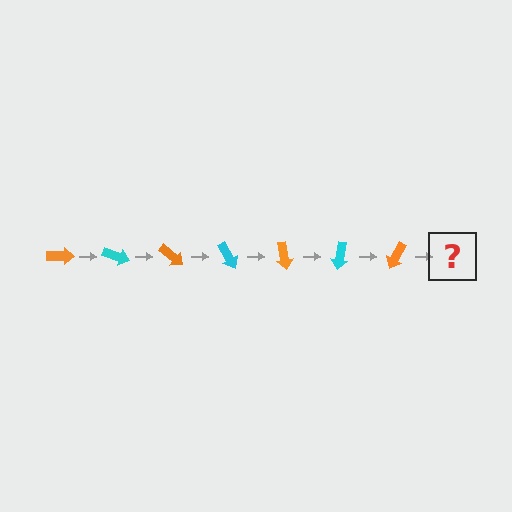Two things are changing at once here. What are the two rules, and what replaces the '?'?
The two rules are that it rotates 20 degrees each step and the color cycles through orange and cyan. The '?' should be a cyan arrow, rotated 140 degrees from the start.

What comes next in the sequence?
The next element should be a cyan arrow, rotated 140 degrees from the start.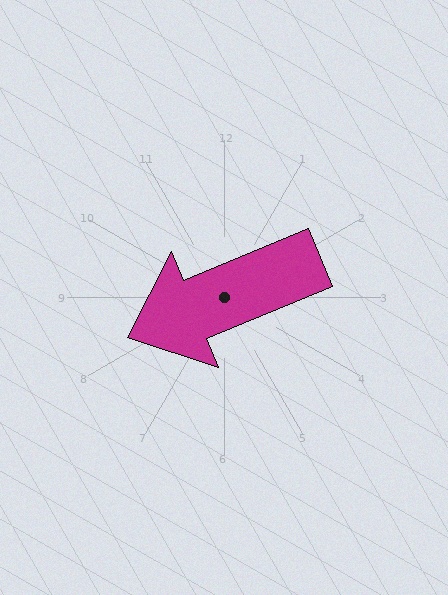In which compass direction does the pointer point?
West.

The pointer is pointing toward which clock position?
Roughly 8 o'clock.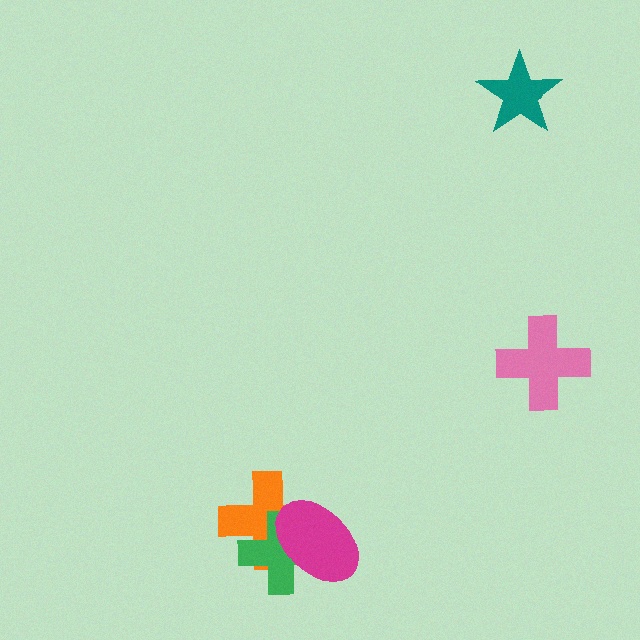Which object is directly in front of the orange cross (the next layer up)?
The green cross is directly in front of the orange cross.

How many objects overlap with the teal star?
0 objects overlap with the teal star.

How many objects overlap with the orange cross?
2 objects overlap with the orange cross.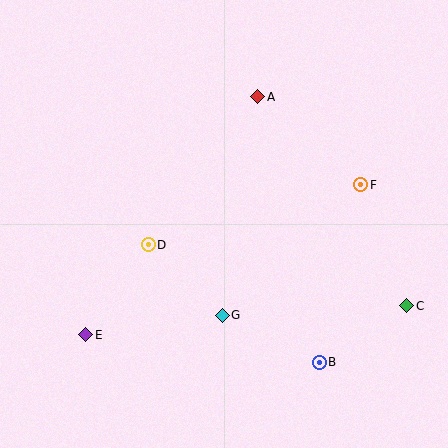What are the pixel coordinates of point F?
Point F is at (361, 185).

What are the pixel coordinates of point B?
Point B is at (319, 362).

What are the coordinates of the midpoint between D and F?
The midpoint between D and F is at (254, 215).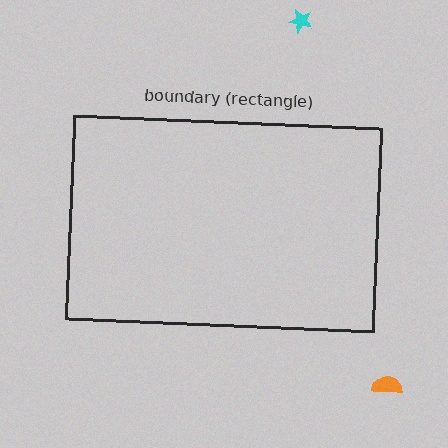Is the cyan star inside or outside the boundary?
Outside.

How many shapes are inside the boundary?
0 inside, 2 outside.